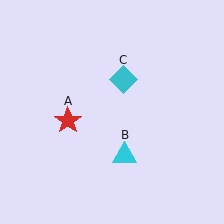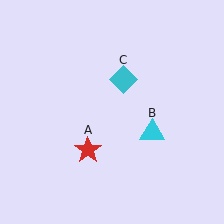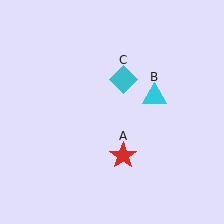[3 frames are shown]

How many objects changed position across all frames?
2 objects changed position: red star (object A), cyan triangle (object B).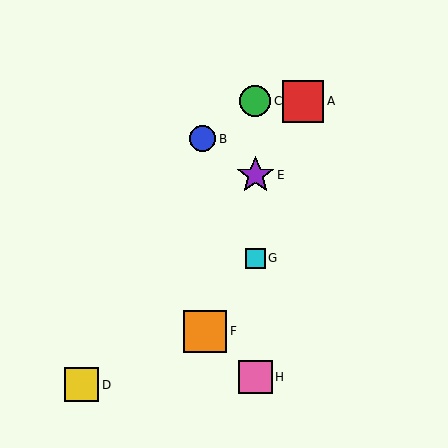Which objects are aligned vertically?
Objects C, E, G, H are aligned vertically.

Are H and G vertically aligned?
Yes, both are at x≈255.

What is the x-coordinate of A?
Object A is at x≈303.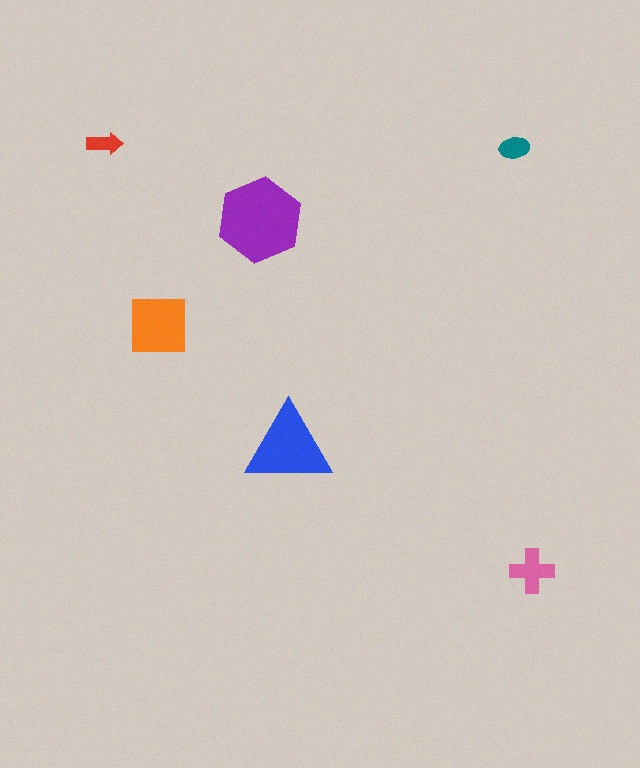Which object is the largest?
The purple hexagon.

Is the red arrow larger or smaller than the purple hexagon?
Smaller.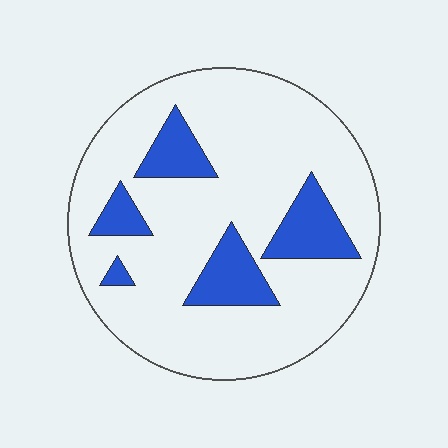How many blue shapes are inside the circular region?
5.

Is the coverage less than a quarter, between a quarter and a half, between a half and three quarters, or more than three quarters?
Less than a quarter.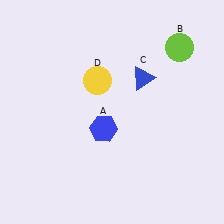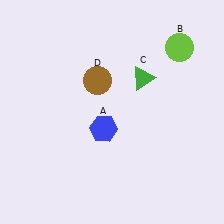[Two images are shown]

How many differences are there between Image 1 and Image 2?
There are 2 differences between the two images.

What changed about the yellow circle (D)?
In Image 1, D is yellow. In Image 2, it changed to brown.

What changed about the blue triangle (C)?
In Image 1, C is blue. In Image 2, it changed to green.